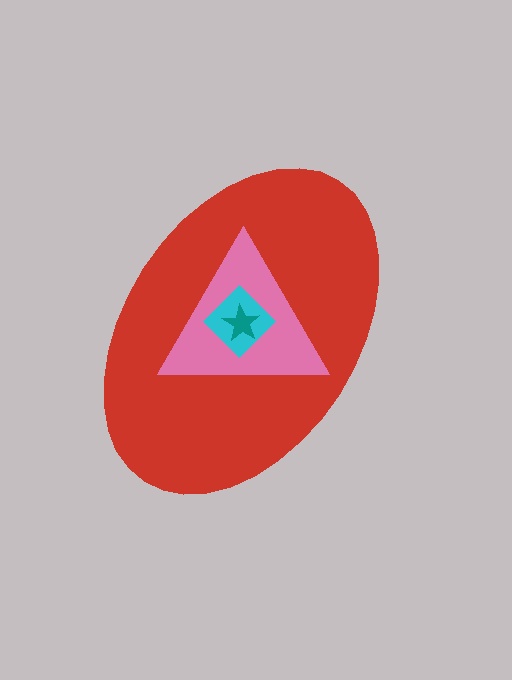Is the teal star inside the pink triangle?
Yes.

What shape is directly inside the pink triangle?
The cyan diamond.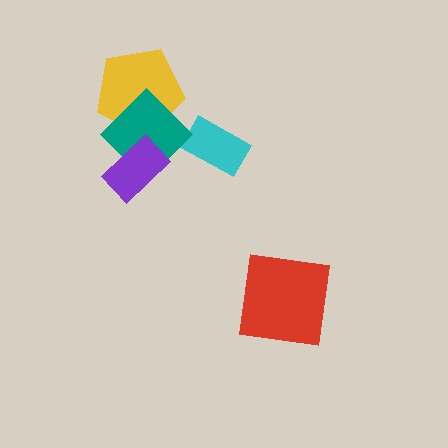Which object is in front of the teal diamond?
The purple rectangle is in front of the teal diamond.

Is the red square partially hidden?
No, no other shape covers it.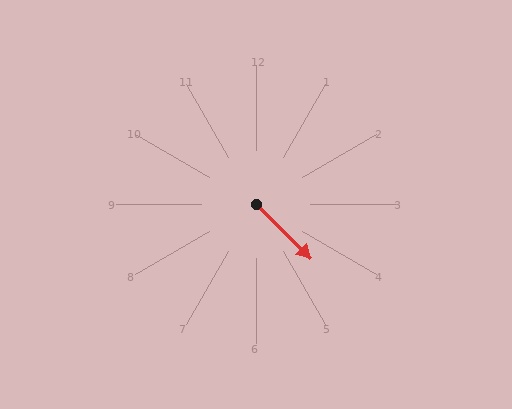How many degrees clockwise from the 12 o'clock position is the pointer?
Approximately 135 degrees.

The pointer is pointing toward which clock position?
Roughly 4 o'clock.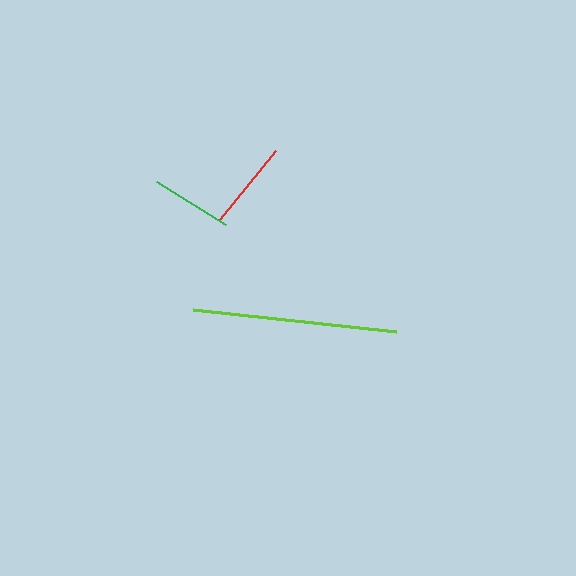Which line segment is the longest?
The lime line is the longest at approximately 204 pixels.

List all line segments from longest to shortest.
From longest to shortest: lime, red, green.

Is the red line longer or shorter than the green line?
The red line is longer than the green line.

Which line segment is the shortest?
The green line is the shortest at approximately 81 pixels.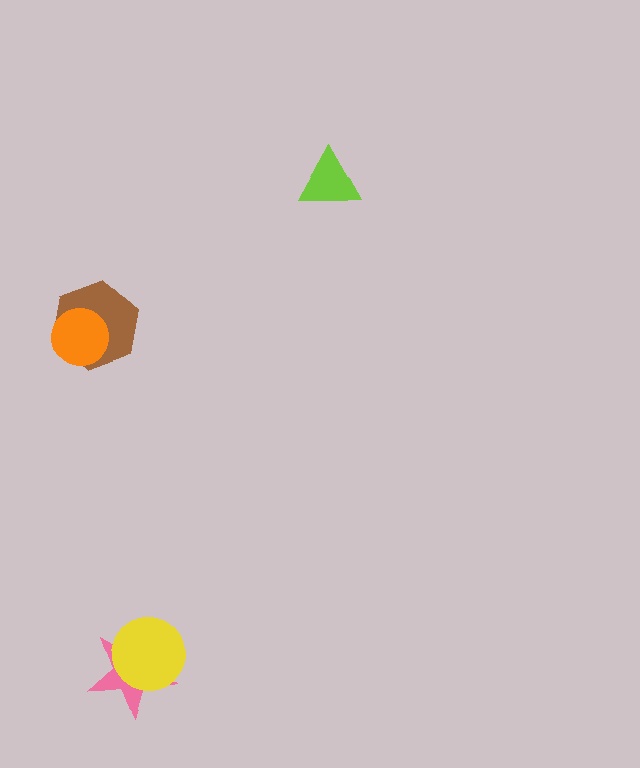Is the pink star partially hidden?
Yes, it is partially covered by another shape.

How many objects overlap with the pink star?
1 object overlaps with the pink star.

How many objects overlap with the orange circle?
1 object overlaps with the orange circle.